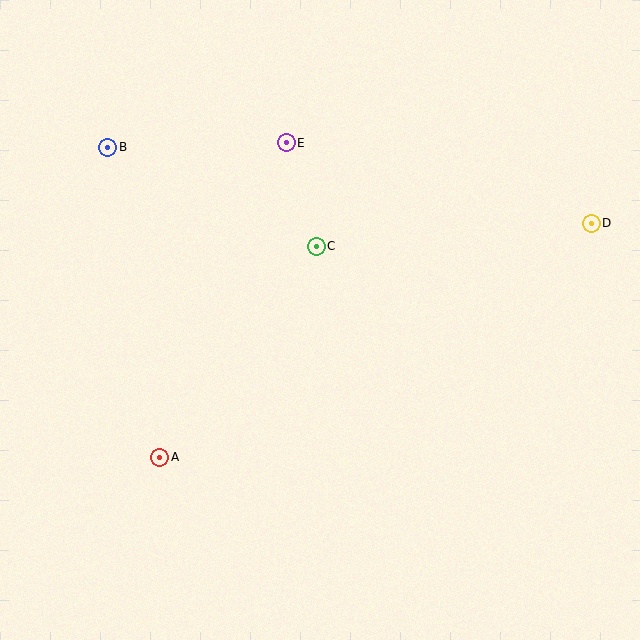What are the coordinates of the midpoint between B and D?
The midpoint between B and D is at (350, 185).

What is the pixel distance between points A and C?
The distance between A and C is 263 pixels.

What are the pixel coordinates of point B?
Point B is at (108, 147).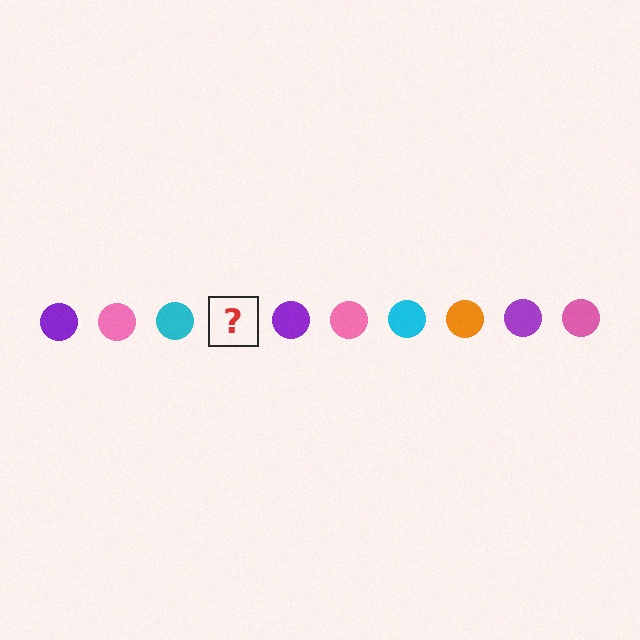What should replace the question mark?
The question mark should be replaced with an orange circle.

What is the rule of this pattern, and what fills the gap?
The rule is that the pattern cycles through purple, pink, cyan, orange circles. The gap should be filled with an orange circle.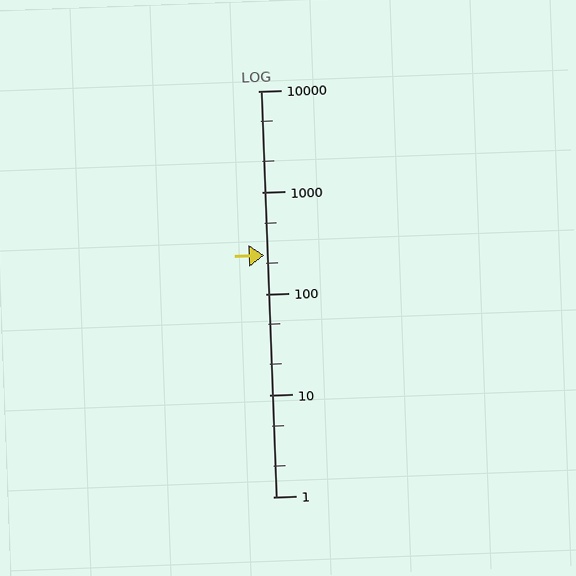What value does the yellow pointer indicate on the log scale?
The pointer indicates approximately 240.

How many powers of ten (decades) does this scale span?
The scale spans 4 decades, from 1 to 10000.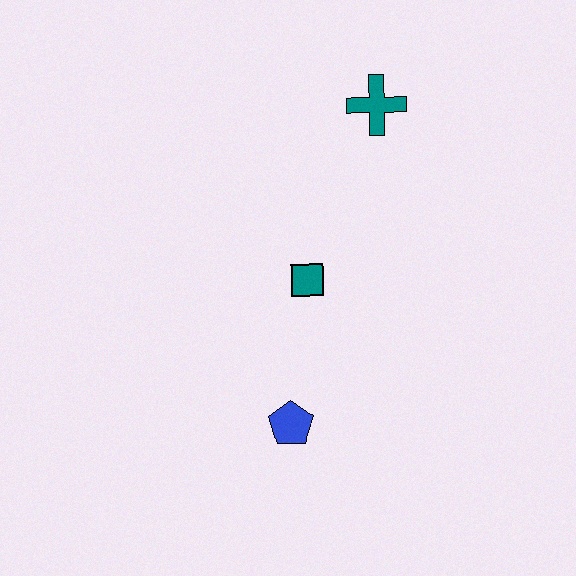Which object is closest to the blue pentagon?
The teal square is closest to the blue pentagon.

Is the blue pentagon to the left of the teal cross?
Yes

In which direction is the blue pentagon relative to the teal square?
The blue pentagon is below the teal square.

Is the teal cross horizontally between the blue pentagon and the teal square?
No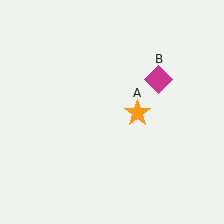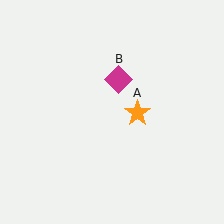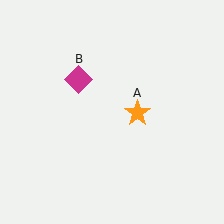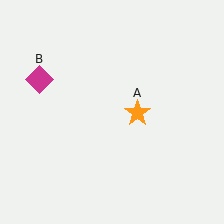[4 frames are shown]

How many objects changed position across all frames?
1 object changed position: magenta diamond (object B).